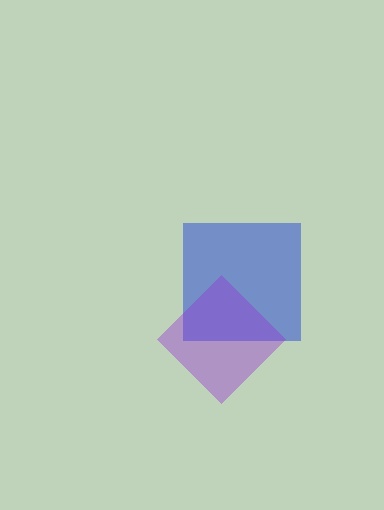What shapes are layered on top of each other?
The layered shapes are: a blue square, a purple diamond.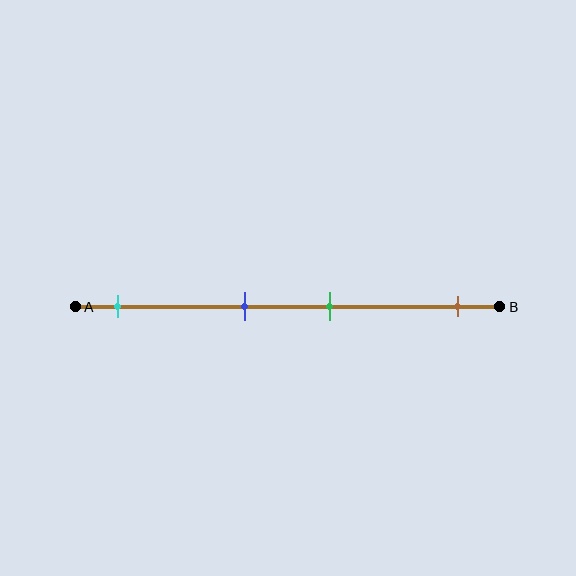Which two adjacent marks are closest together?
The blue and green marks are the closest adjacent pair.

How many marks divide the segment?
There are 4 marks dividing the segment.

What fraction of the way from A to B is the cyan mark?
The cyan mark is approximately 10% (0.1) of the way from A to B.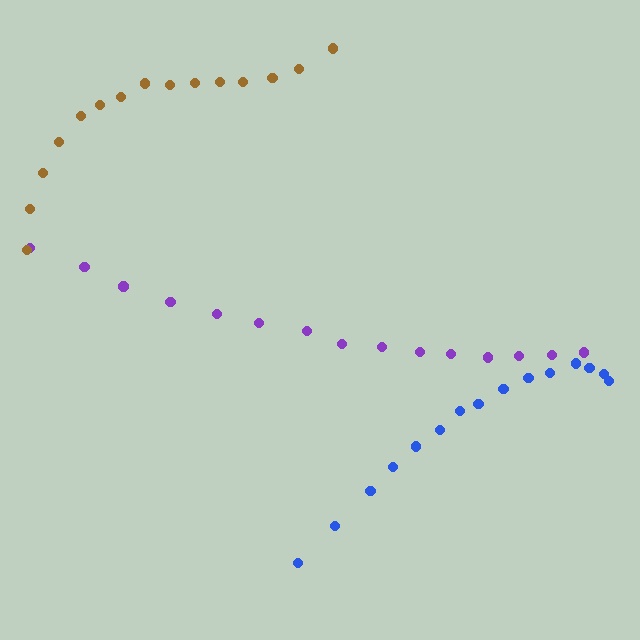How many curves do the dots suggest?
There are 3 distinct paths.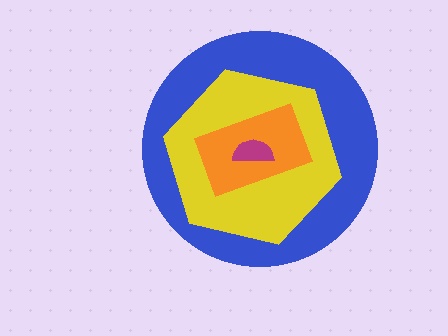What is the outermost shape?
The blue circle.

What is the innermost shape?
The magenta semicircle.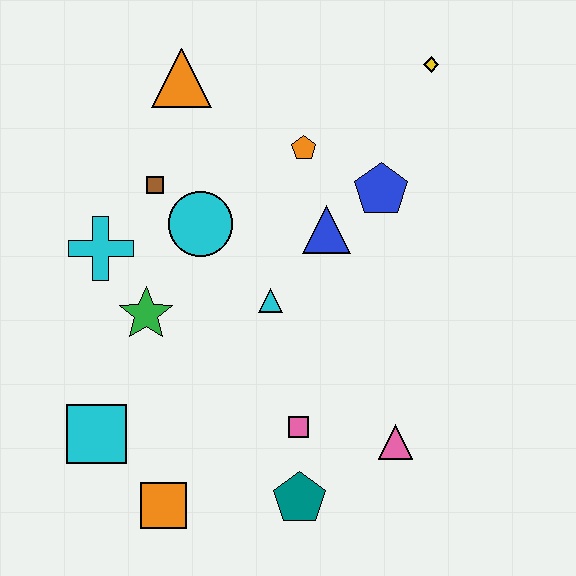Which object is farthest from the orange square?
The yellow diamond is farthest from the orange square.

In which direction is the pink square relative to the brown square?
The pink square is below the brown square.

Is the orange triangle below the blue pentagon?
No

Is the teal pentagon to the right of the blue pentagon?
No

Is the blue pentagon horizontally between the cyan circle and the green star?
No